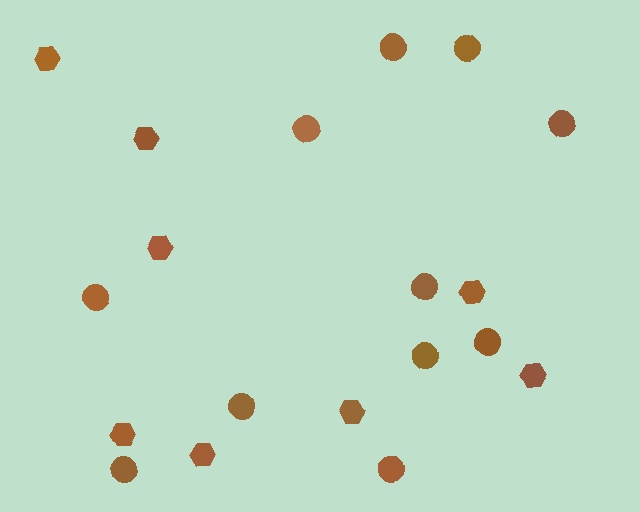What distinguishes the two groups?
There are 2 groups: one group of hexagons (8) and one group of circles (11).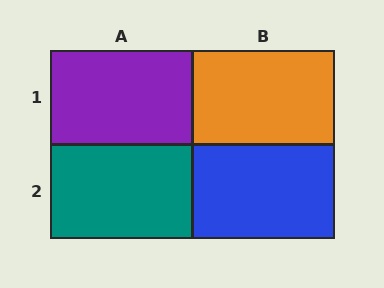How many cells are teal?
1 cell is teal.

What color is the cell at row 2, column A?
Teal.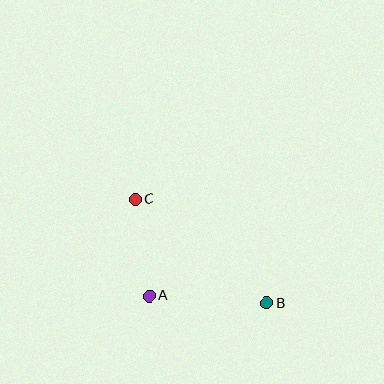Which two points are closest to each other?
Points A and C are closest to each other.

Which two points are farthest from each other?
Points B and C are farthest from each other.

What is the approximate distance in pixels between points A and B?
The distance between A and B is approximately 118 pixels.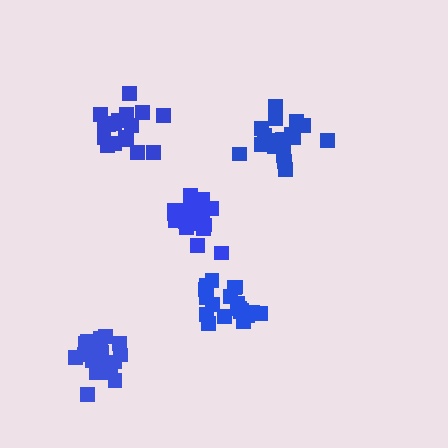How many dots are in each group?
Group 1: 20 dots, Group 2: 21 dots, Group 3: 18 dots, Group 4: 19 dots, Group 5: 19 dots (97 total).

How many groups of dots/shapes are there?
There are 5 groups.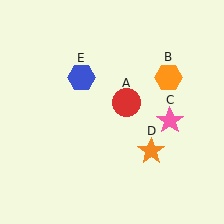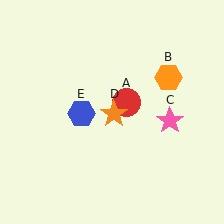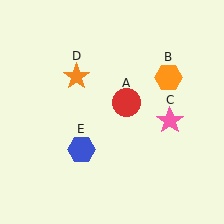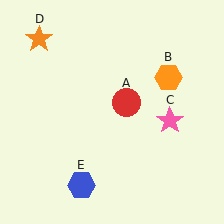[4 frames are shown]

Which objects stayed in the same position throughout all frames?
Red circle (object A) and orange hexagon (object B) and pink star (object C) remained stationary.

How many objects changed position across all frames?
2 objects changed position: orange star (object D), blue hexagon (object E).